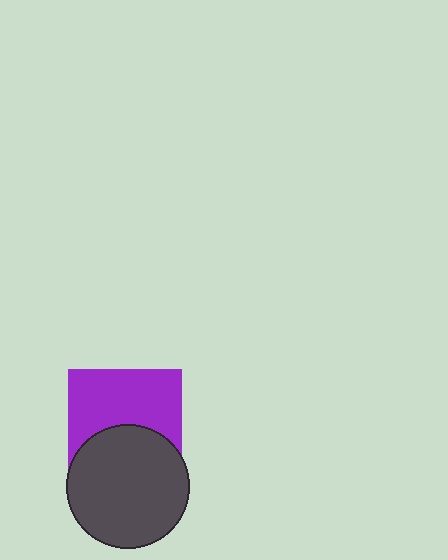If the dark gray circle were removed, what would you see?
You would see the complete purple square.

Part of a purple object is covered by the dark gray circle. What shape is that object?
It is a square.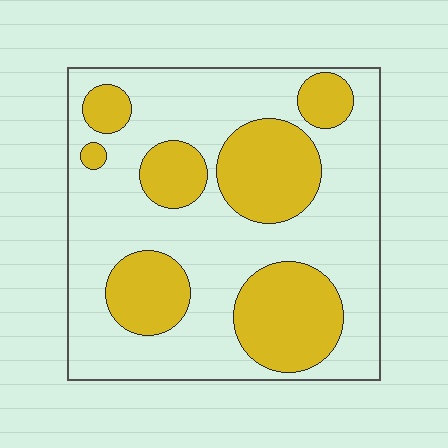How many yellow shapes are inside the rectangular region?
7.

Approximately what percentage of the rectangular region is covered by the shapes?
Approximately 35%.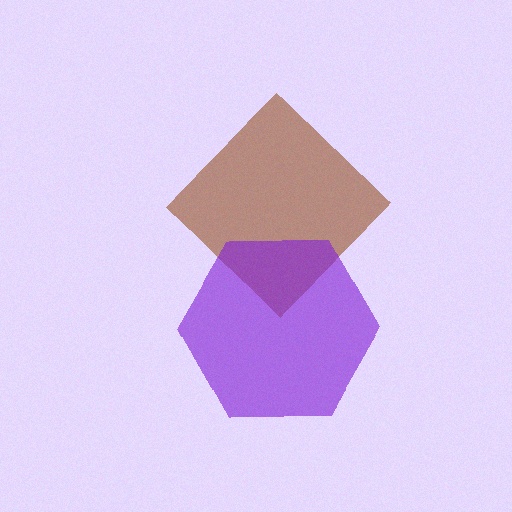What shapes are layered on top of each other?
The layered shapes are: a brown diamond, a purple hexagon.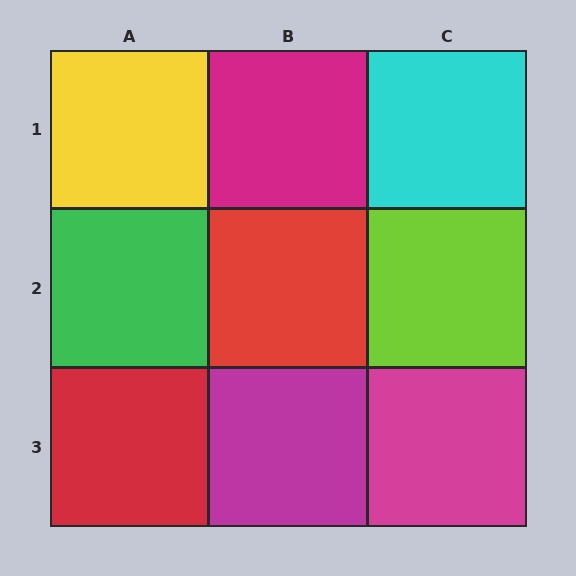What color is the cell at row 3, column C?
Magenta.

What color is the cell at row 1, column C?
Cyan.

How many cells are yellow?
1 cell is yellow.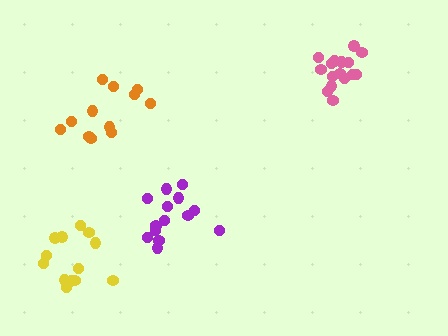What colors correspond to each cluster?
The clusters are colored: purple, orange, yellow, pink.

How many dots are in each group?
Group 1: 14 dots, Group 2: 12 dots, Group 3: 13 dots, Group 4: 16 dots (55 total).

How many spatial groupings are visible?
There are 4 spatial groupings.